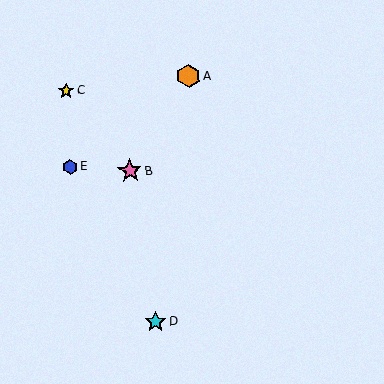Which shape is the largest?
The pink star (labeled B) is the largest.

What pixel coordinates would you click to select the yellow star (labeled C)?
Click at (66, 91) to select the yellow star C.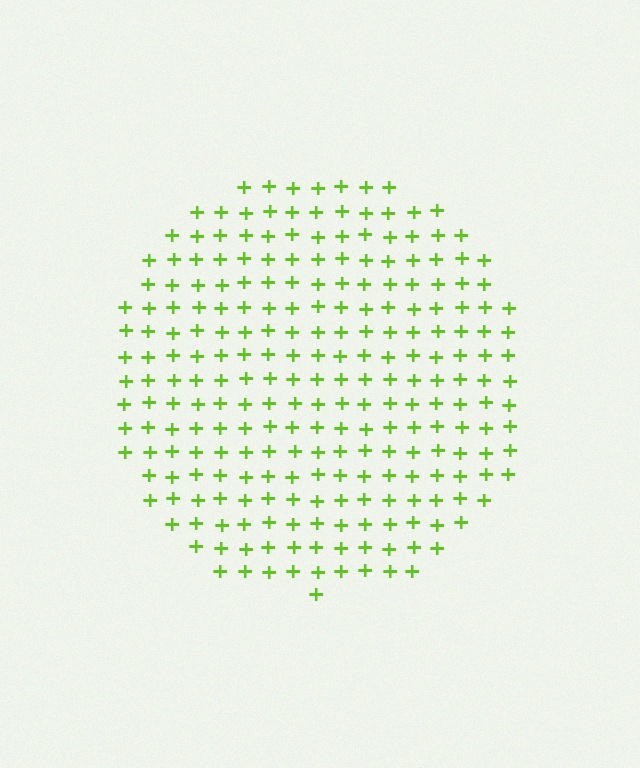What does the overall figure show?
The overall figure shows a circle.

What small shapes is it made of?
It is made of small plus signs.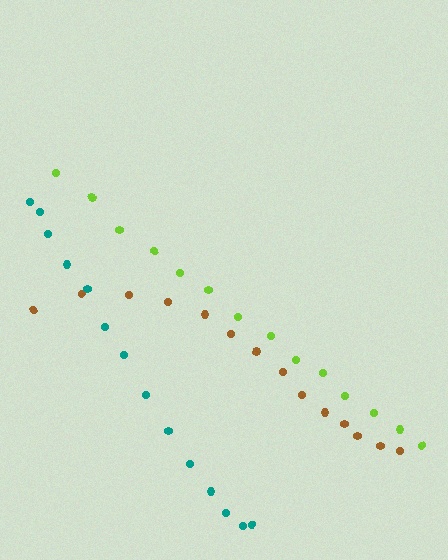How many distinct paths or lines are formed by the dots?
There are 3 distinct paths.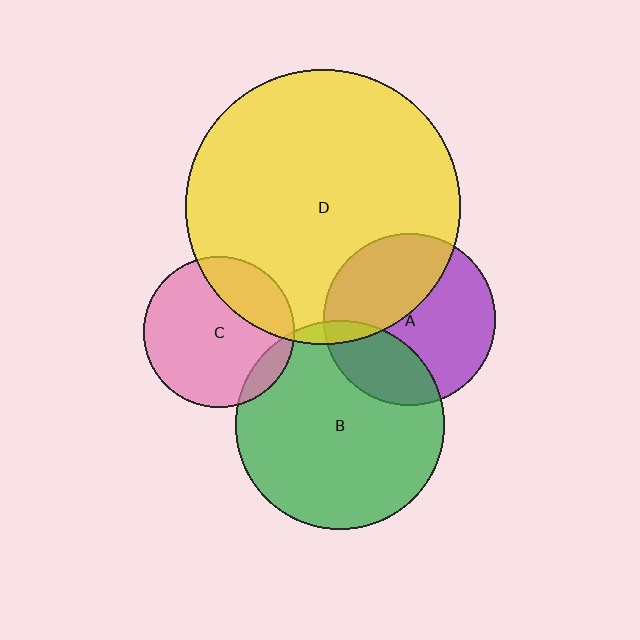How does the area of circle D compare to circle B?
Approximately 1.7 times.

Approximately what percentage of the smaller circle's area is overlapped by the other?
Approximately 25%.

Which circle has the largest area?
Circle D (yellow).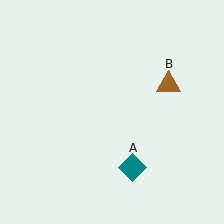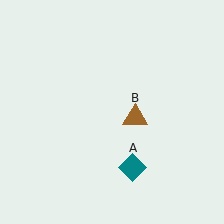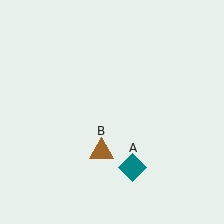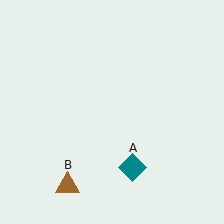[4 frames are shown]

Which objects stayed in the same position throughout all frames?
Teal diamond (object A) remained stationary.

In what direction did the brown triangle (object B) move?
The brown triangle (object B) moved down and to the left.